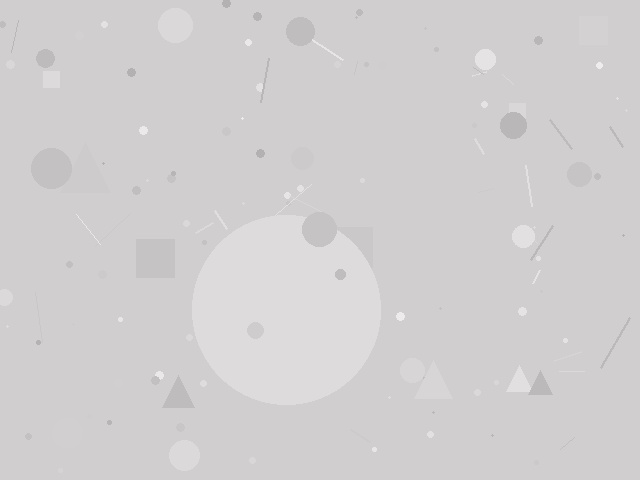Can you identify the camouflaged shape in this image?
The camouflaged shape is a circle.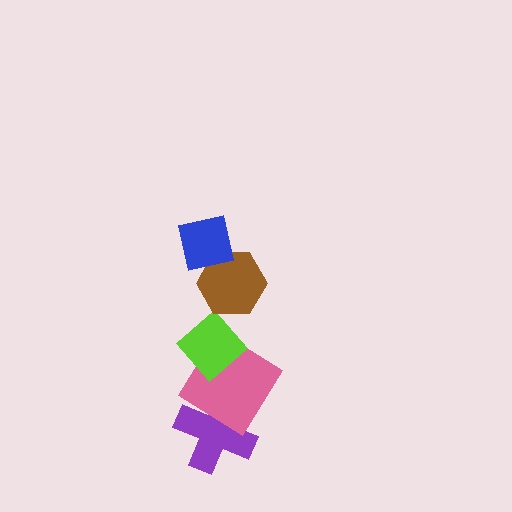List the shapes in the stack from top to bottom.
From top to bottom: the blue square, the brown hexagon, the lime diamond, the pink diamond, the purple cross.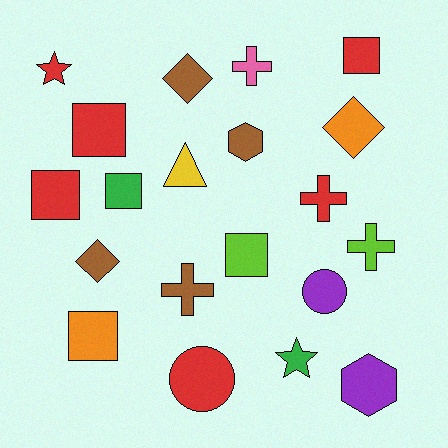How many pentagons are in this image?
There are no pentagons.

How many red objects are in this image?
There are 6 red objects.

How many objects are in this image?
There are 20 objects.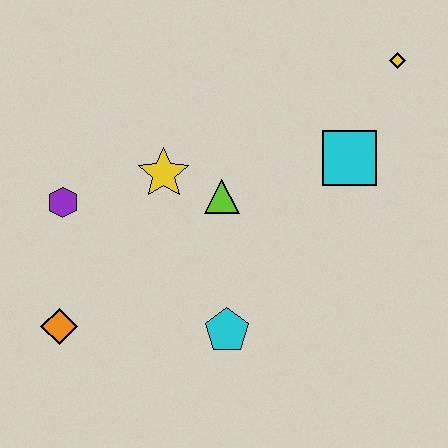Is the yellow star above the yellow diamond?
No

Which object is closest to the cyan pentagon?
The lime triangle is closest to the cyan pentagon.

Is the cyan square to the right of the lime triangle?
Yes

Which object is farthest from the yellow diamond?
The orange diamond is farthest from the yellow diamond.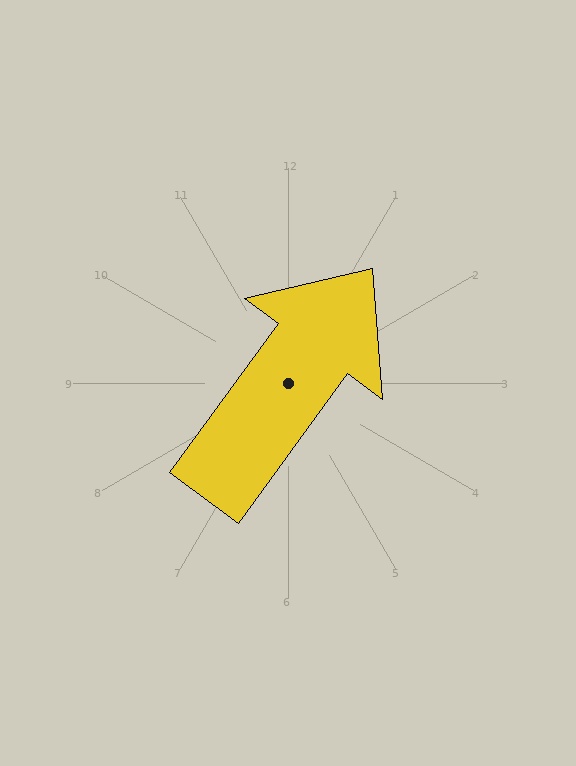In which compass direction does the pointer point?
Northeast.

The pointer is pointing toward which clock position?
Roughly 1 o'clock.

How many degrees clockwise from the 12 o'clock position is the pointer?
Approximately 36 degrees.